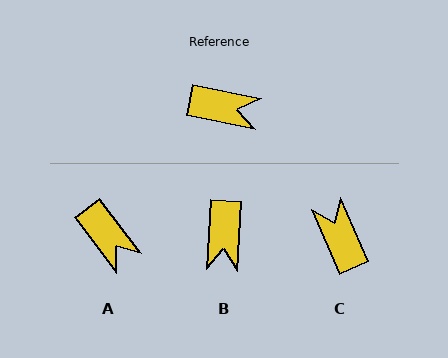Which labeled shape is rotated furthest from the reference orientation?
C, about 125 degrees away.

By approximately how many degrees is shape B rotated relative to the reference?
Approximately 82 degrees clockwise.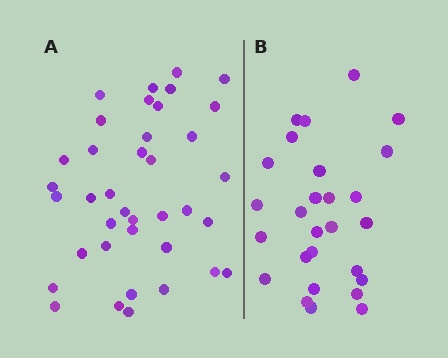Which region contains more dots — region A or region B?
Region A (the left region) has more dots.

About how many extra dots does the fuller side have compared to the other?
Region A has roughly 12 or so more dots than region B.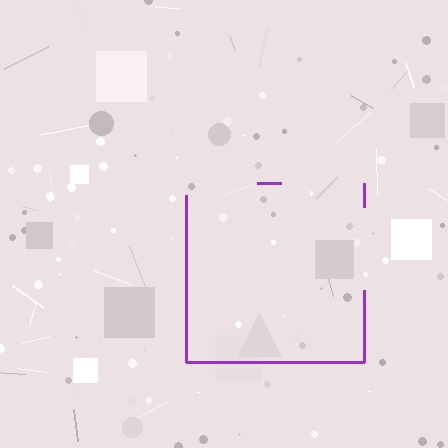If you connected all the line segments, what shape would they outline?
They would outline a square.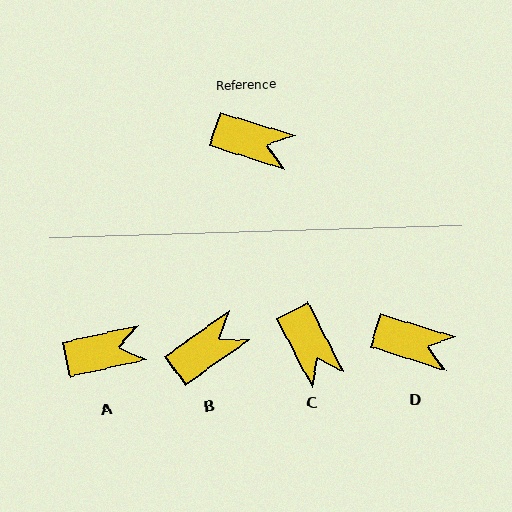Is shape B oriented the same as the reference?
No, it is off by about 53 degrees.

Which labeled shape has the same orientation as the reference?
D.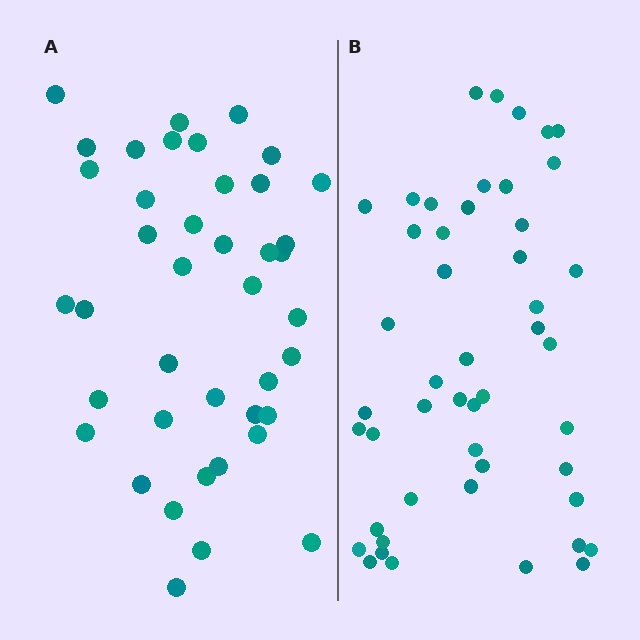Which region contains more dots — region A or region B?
Region B (the right region) has more dots.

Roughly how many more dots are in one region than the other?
Region B has roughly 8 or so more dots than region A.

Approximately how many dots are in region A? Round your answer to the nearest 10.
About 40 dots. (The exact count is 41, which rounds to 40.)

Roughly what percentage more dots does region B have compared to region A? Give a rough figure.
About 15% more.